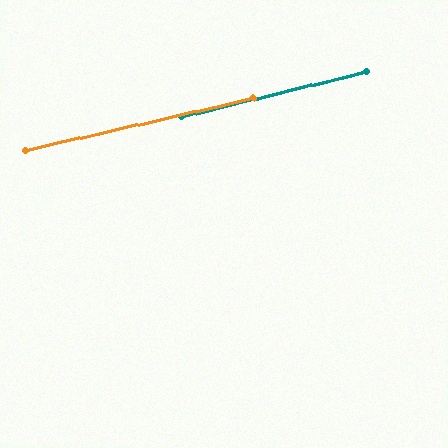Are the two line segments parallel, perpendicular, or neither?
Parallel — their directions differ by only 0.8°.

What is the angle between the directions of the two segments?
Approximately 1 degree.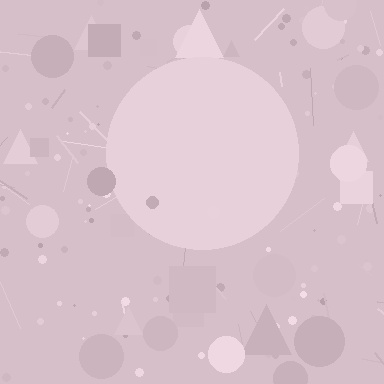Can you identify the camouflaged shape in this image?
The camouflaged shape is a circle.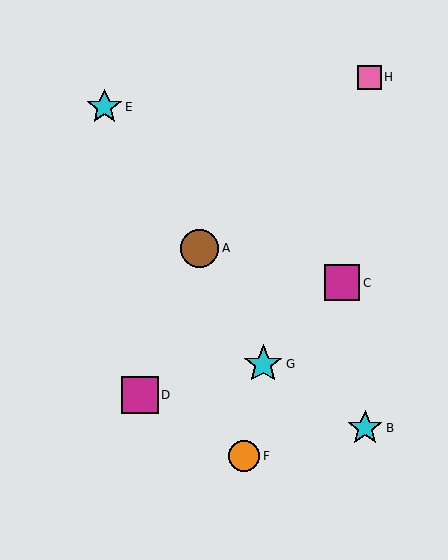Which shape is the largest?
The cyan star (labeled G) is the largest.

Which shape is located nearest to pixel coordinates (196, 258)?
The brown circle (labeled A) at (199, 248) is nearest to that location.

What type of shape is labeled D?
Shape D is a magenta square.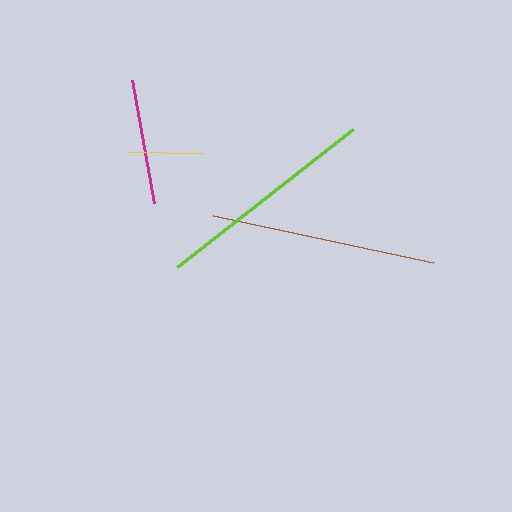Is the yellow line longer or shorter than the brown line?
The brown line is longer than the yellow line.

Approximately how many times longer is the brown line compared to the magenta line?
The brown line is approximately 1.8 times the length of the magenta line.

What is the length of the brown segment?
The brown segment is approximately 225 pixels long.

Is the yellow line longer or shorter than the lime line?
The lime line is longer than the yellow line.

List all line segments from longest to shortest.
From longest to shortest: brown, lime, magenta, yellow.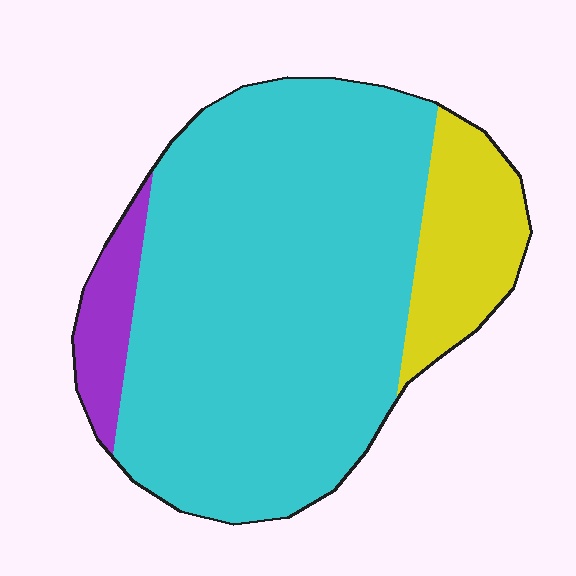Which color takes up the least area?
Purple, at roughly 5%.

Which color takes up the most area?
Cyan, at roughly 80%.